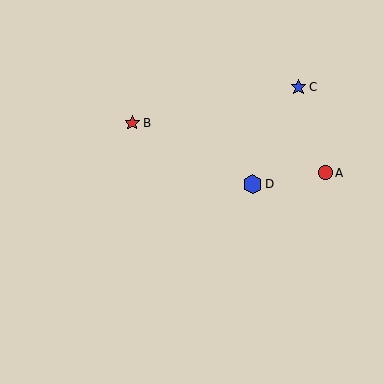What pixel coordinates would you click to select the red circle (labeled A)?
Click at (325, 173) to select the red circle A.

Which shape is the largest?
The blue hexagon (labeled D) is the largest.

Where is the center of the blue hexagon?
The center of the blue hexagon is at (252, 184).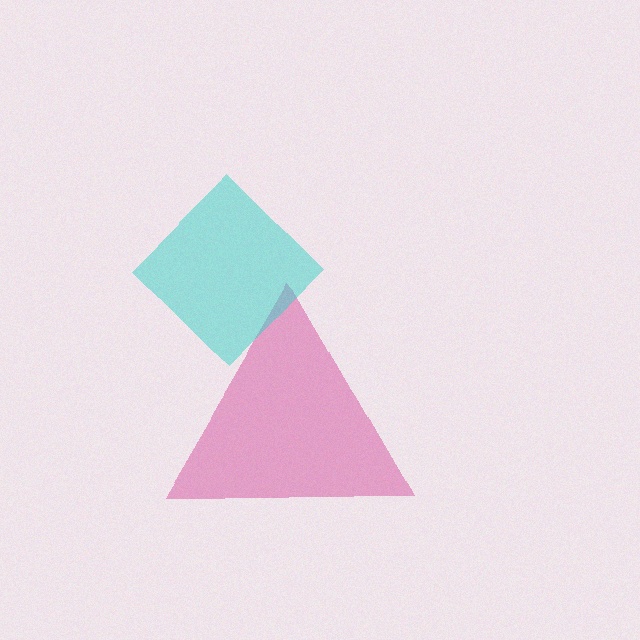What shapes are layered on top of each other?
The layered shapes are: a magenta triangle, a cyan diamond.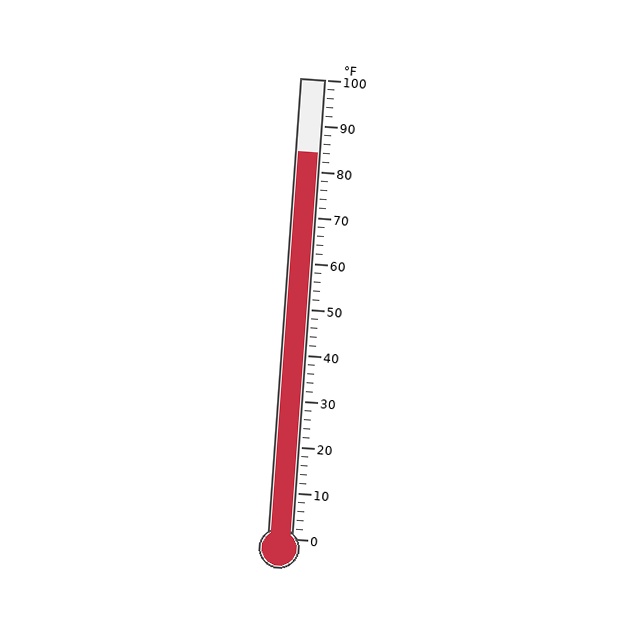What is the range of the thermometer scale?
The thermometer scale ranges from 0°F to 100°F.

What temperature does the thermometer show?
The thermometer shows approximately 84°F.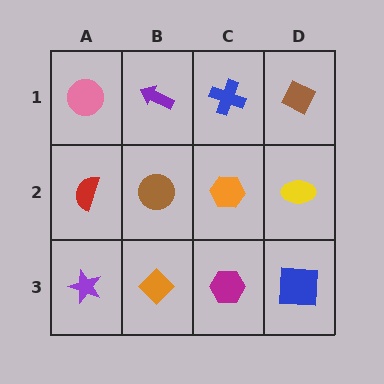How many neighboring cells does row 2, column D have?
3.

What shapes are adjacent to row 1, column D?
A yellow ellipse (row 2, column D), a blue cross (row 1, column C).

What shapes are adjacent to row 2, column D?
A brown diamond (row 1, column D), a blue square (row 3, column D), an orange hexagon (row 2, column C).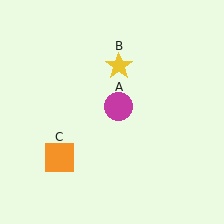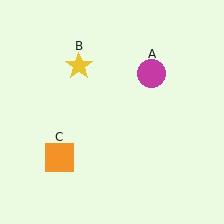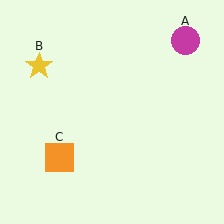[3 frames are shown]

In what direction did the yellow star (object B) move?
The yellow star (object B) moved left.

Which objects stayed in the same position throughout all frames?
Orange square (object C) remained stationary.